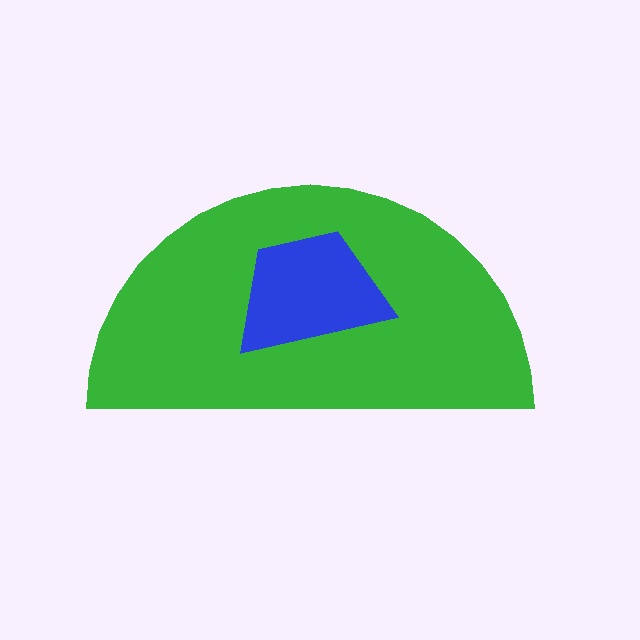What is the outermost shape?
The green semicircle.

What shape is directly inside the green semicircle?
The blue trapezoid.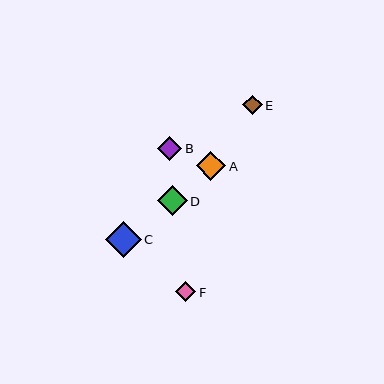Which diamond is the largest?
Diamond C is the largest with a size of approximately 36 pixels.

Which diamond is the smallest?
Diamond E is the smallest with a size of approximately 20 pixels.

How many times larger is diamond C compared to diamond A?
Diamond C is approximately 1.2 times the size of diamond A.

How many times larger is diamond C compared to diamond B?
Diamond C is approximately 1.5 times the size of diamond B.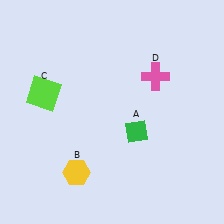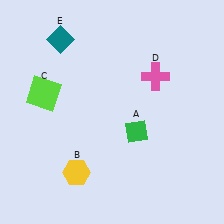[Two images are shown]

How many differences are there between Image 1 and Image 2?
There is 1 difference between the two images.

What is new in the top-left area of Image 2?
A teal diamond (E) was added in the top-left area of Image 2.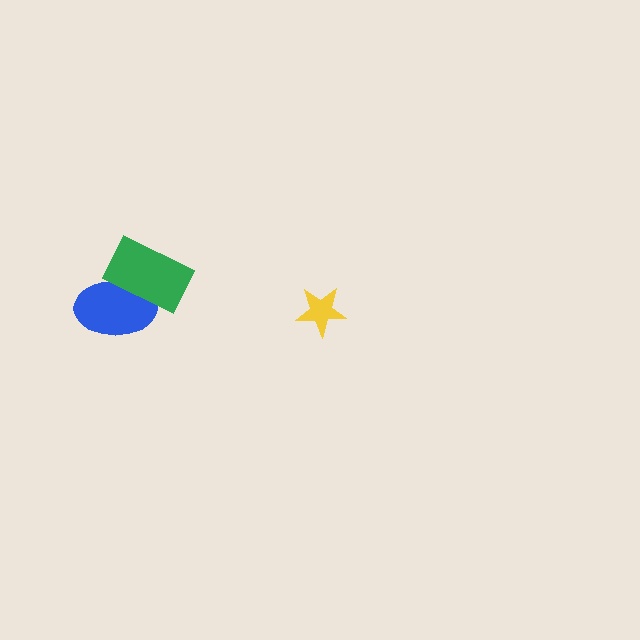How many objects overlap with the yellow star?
0 objects overlap with the yellow star.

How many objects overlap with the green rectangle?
1 object overlaps with the green rectangle.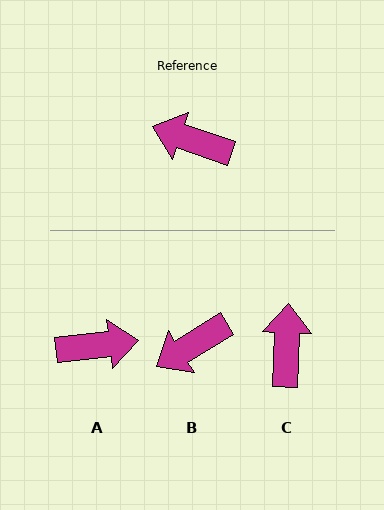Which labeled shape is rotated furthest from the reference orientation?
A, about 155 degrees away.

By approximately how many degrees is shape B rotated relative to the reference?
Approximately 50 degrees counter-clockwise.